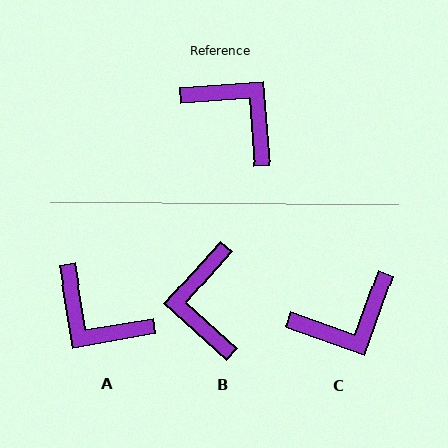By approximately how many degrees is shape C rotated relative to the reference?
Approximately 114 degrees clockwise.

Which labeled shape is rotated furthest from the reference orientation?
A, about 175 degrees away.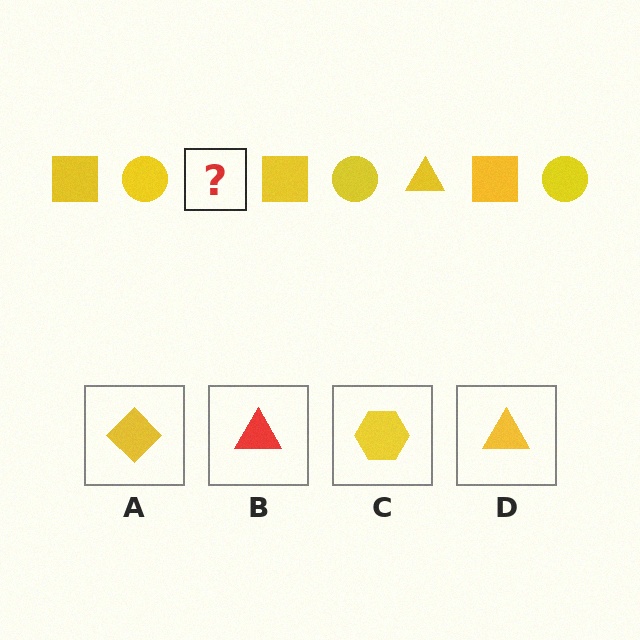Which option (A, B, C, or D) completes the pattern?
D.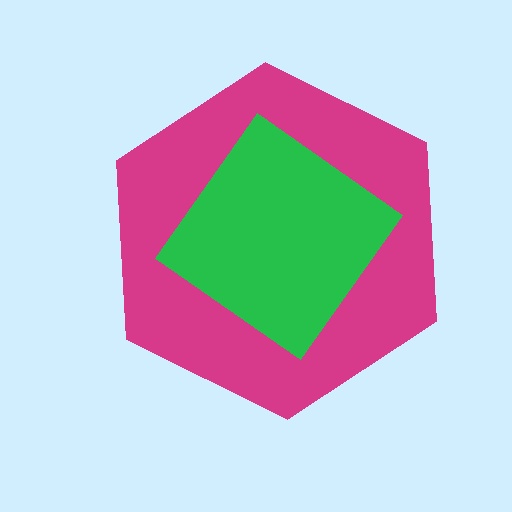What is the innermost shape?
The green diamond.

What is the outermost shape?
The magenta hexagon.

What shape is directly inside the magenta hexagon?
The green diamond.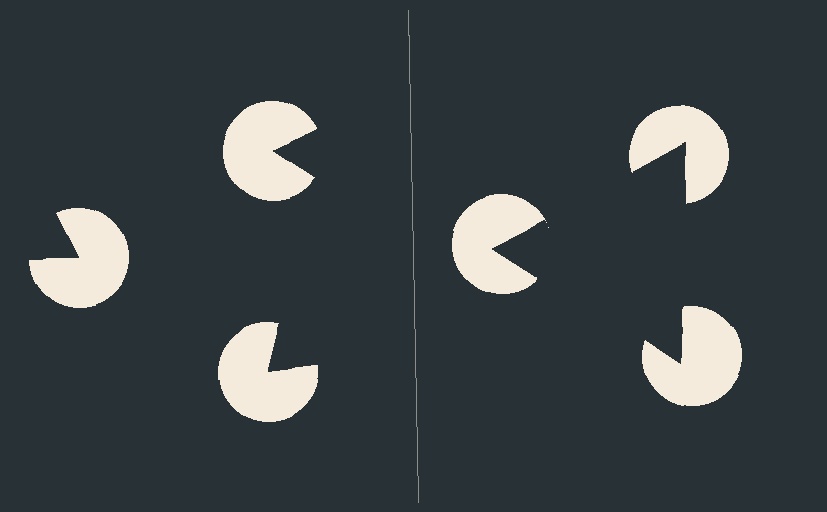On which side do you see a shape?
An illusory triangle appears on the right side. On the left side the wedge cuts are rotated, so no coherent shape forms.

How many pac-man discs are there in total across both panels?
6 — 3 on each side.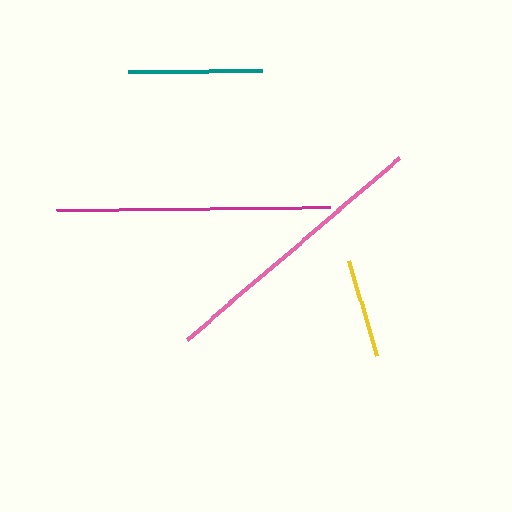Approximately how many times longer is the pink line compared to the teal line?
The pink line is approximately 2.1 times the length of the teal line.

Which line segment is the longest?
The pink line is the longest at approximately 280 pixels.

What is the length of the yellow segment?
The yellow segment is approximately 99 pixels long.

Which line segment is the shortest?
The yellow line is the shortest at approximately 99 pixels.